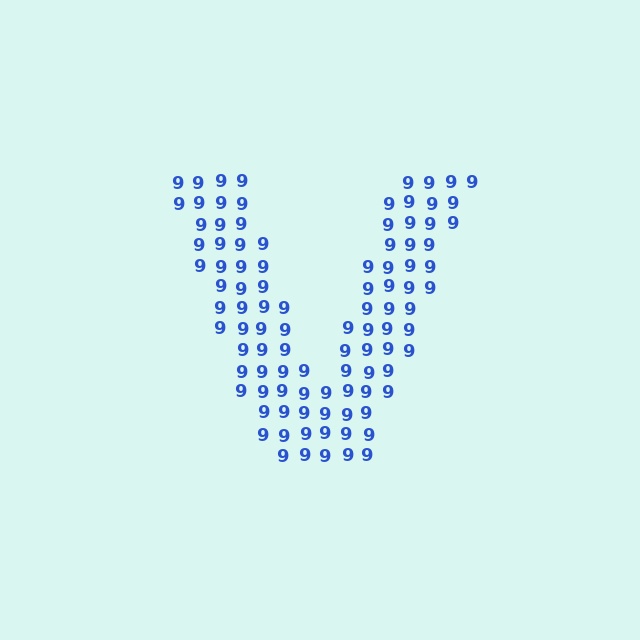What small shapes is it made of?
It is made of small digit 9's.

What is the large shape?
The large shape is the letter V.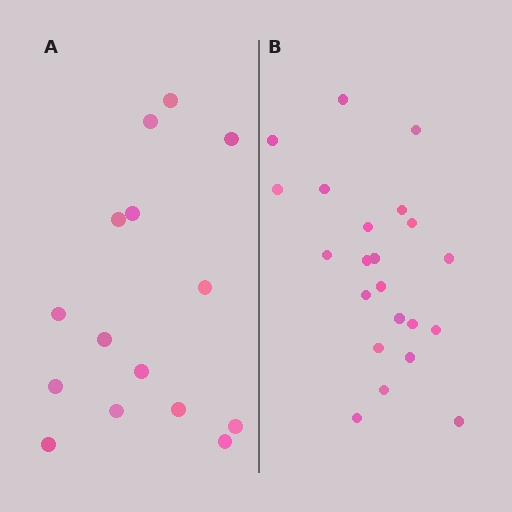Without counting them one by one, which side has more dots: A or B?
Region B (the right region) has more dots.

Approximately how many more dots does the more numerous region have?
Region B has roughly 8 or so more dots than region A.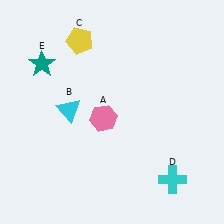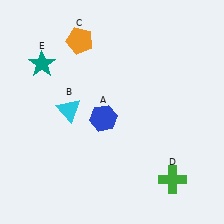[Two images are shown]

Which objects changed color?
A changed from pink to blue. C changed from yellow to orange. D changed from cyan to green.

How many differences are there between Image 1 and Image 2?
There are 3 differences between the two images.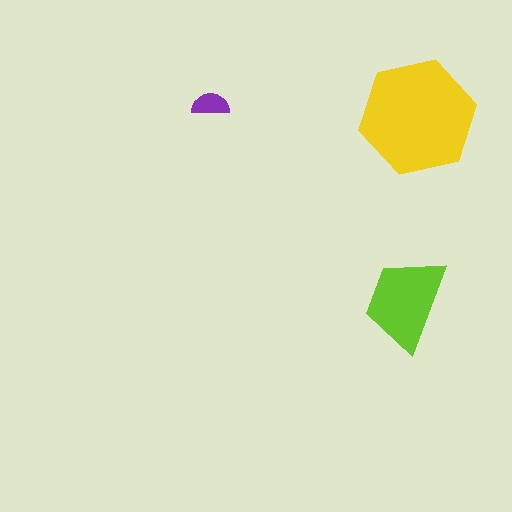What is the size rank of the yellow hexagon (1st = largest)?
1st.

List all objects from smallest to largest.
The purple semicircle, the lime trapezoid, the yellow hexagon.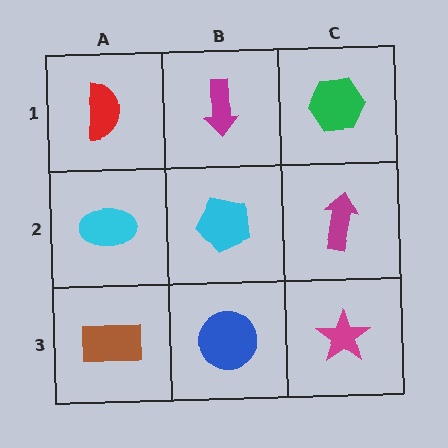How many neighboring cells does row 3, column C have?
2.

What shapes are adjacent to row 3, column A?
A cyan ellipse (row 2, column A), a blue circle (row 3, column B).